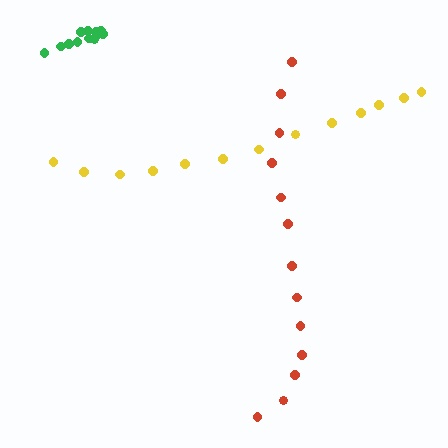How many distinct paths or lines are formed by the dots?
There are 3 distinct paths.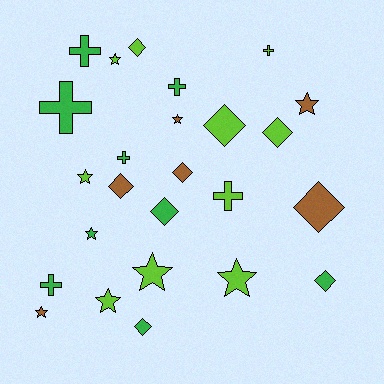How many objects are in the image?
There are 25 objects.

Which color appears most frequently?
Lime, with 10 objects.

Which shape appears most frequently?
Diamond, with 9 objects.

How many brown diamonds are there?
There are 3 brown diamonds.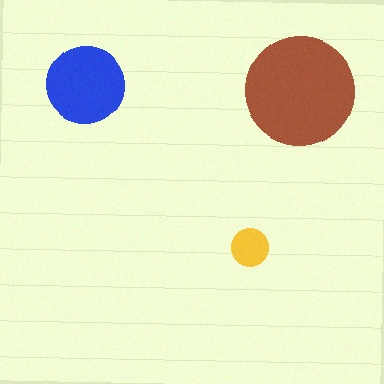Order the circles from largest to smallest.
the brown one, the blue one, the yellow one.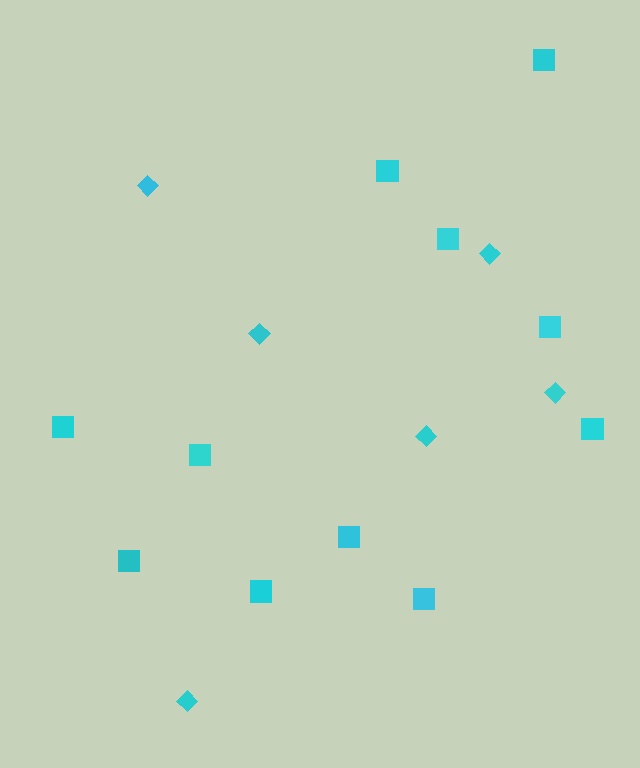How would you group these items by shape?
There are 2 groups: one group of squares (11) and one group of diamonds (6).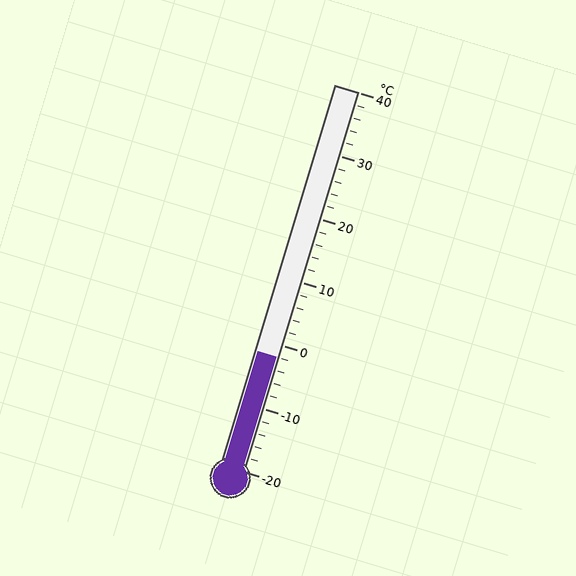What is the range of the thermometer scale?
The thermometer scale ranges from -20°C to 40°C.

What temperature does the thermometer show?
The thermometer shows approximately -2°C.